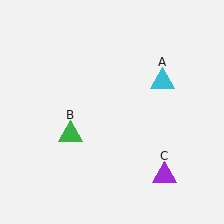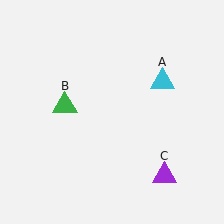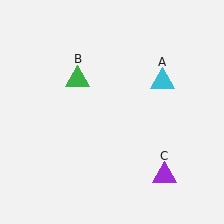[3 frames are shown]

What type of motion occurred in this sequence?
The green triangle (object B) rotated clockwise around the center of the scene.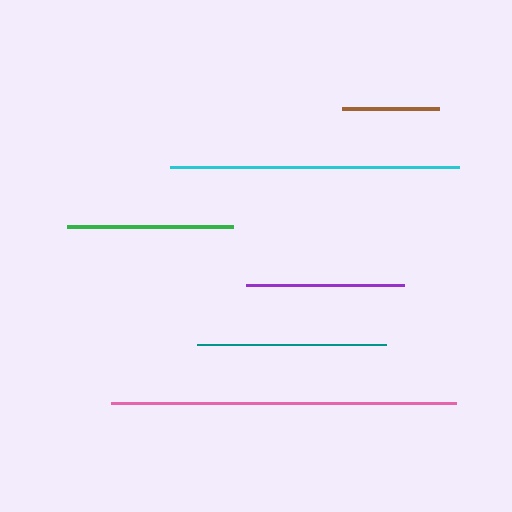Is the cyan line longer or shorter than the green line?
The cyan line is longer than the green line.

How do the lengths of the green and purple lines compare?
The green and purple lines are approximately the same length.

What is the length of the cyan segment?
The cyan segment is approximately 289 pixels long.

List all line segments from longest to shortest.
From longest to shortest: pink, cyan, teal, green, purple, brown.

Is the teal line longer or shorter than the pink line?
The pink line is longer than the teal line.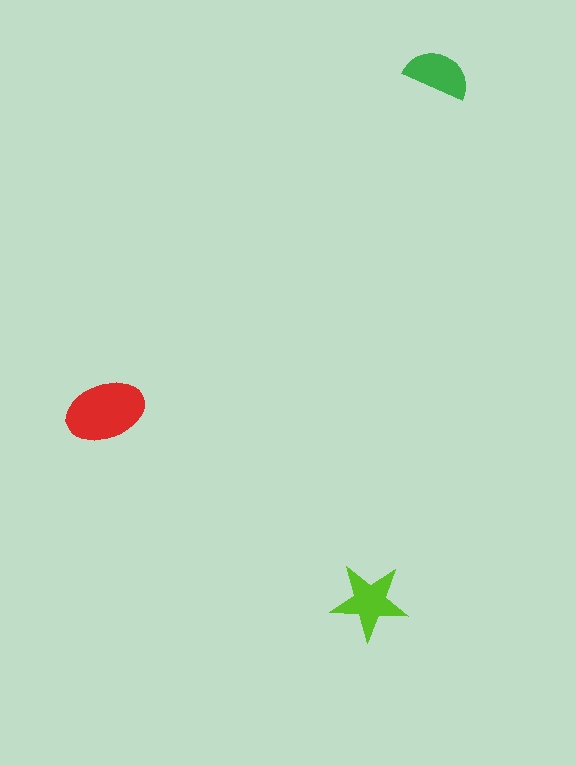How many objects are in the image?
There are 3 objects in the image.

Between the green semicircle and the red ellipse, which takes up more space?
The red ellipse.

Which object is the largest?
The red ellipse.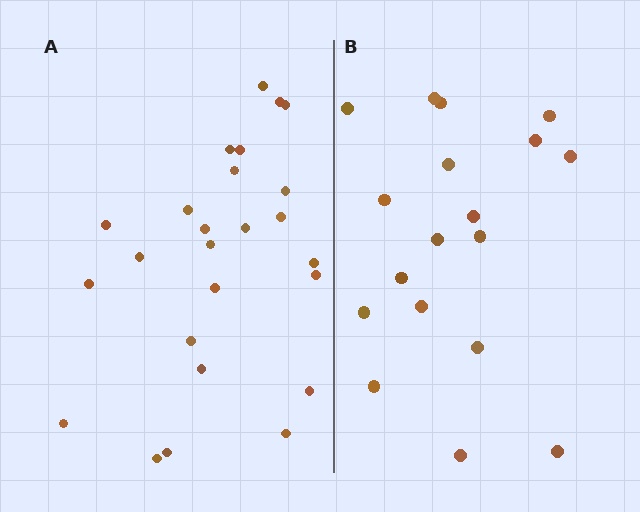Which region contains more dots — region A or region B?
Region A (the left region) has more dots.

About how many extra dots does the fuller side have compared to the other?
Region A has roughly 8 or so more dots than region B.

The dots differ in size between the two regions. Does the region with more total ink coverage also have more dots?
No. Region B has more total ink coverage because its dots are larger, but region A actually contains more individual dots. Total area can be misleading — the number of items is what matters here.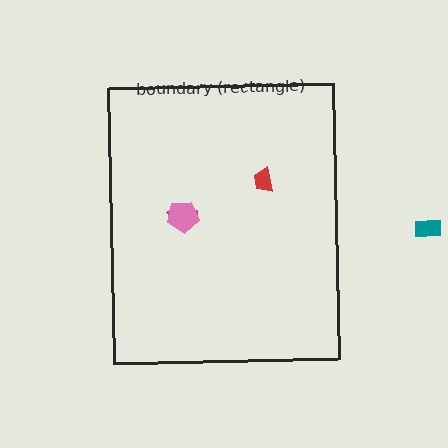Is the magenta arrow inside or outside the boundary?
Inside.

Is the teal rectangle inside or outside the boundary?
Outside.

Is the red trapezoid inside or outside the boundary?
Inside.